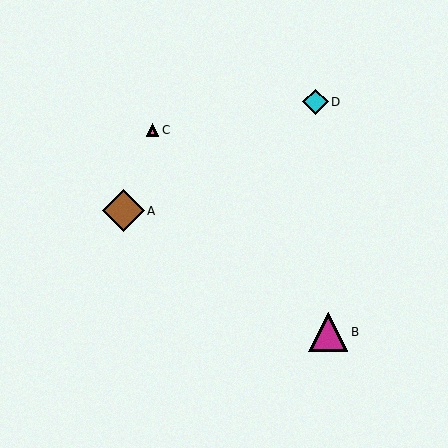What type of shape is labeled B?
Shape B is a magenta triangle.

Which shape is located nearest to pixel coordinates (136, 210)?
The brown diamond (labeled A) at (124, 211) is nearest to that location.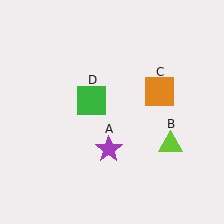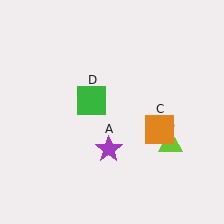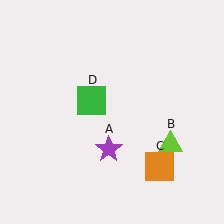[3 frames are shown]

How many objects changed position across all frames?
1 object changed position: orange square (object C).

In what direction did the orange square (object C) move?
The orange square (object C) moved down.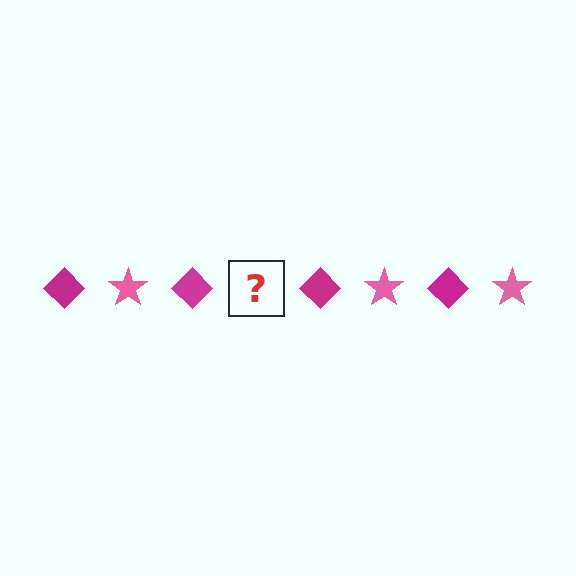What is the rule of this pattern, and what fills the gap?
The rule is that the pattern alternates between magenta diamond and pink star. The gap should be filled with a pink star.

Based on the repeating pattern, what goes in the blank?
The blank should be a pink star.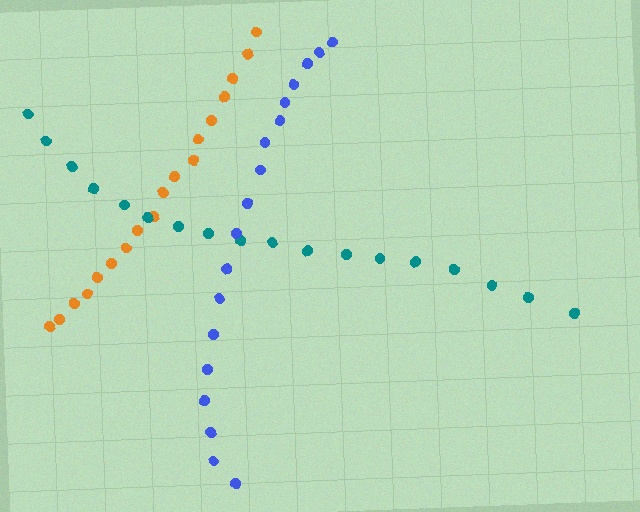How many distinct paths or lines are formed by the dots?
There are 3 distinct paths.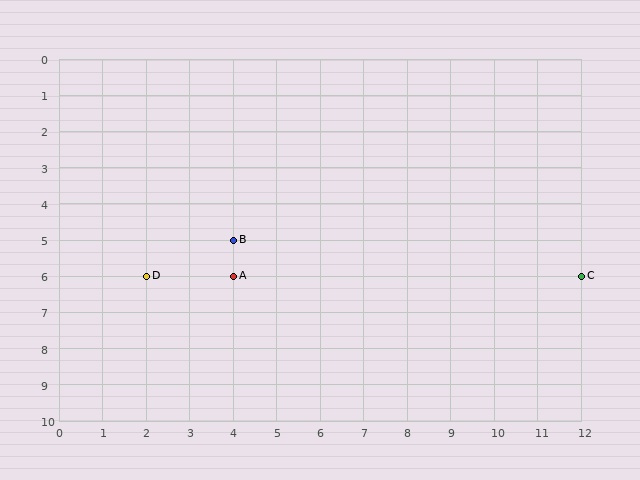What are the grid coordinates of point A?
Point A is at grid coordinates (4, 6).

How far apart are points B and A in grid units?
Points B and A are 1 row apart.